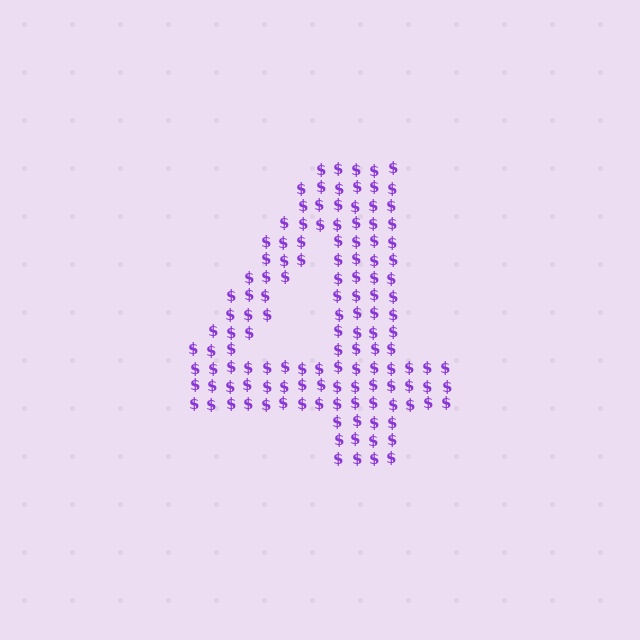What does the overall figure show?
The overall figure shows the digit 4.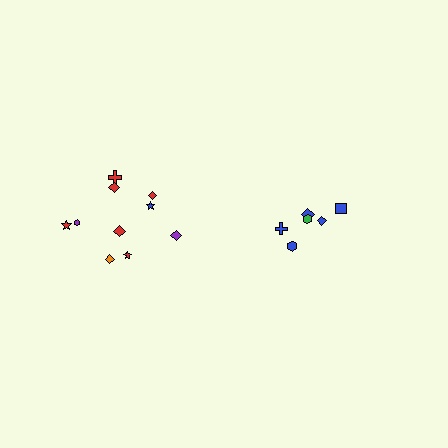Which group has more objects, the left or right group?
The left group.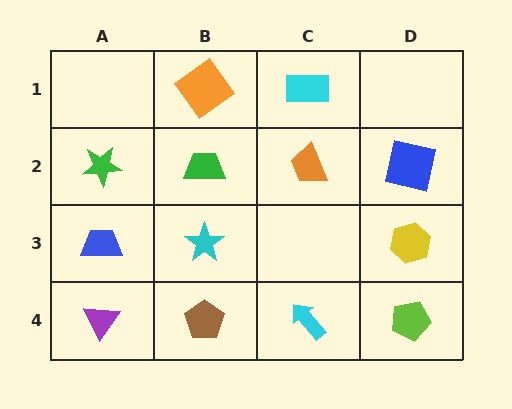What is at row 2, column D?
A blue square.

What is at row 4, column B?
A brown pentagon.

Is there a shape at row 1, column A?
No, that cell is empty.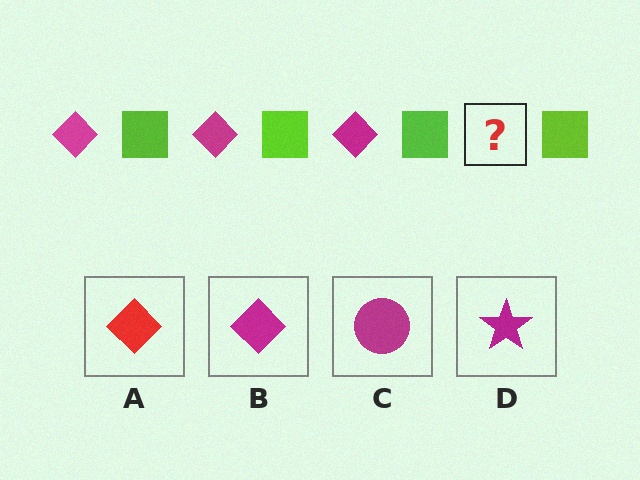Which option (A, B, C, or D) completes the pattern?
B.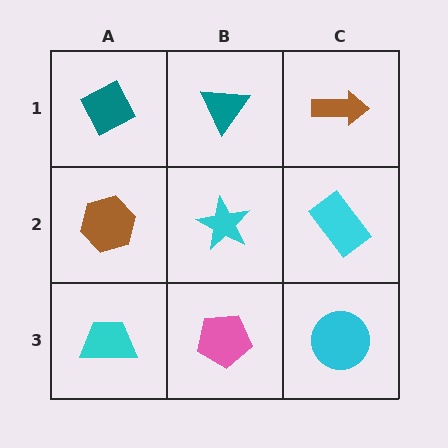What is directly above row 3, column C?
A cyan rectangle.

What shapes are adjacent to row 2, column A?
A teal diamond (row 1, column A), a cyan trapezoid (row 3, column A), a cyan star (row 2, column B).